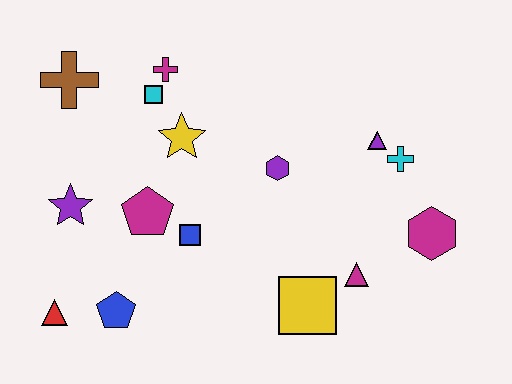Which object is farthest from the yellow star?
The magenta hexagon is farthest from the yellow star.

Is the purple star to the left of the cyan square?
Yes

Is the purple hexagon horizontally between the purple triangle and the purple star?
Yes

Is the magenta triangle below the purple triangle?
Yes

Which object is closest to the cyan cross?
The purple triangle is closest to the cyan cross.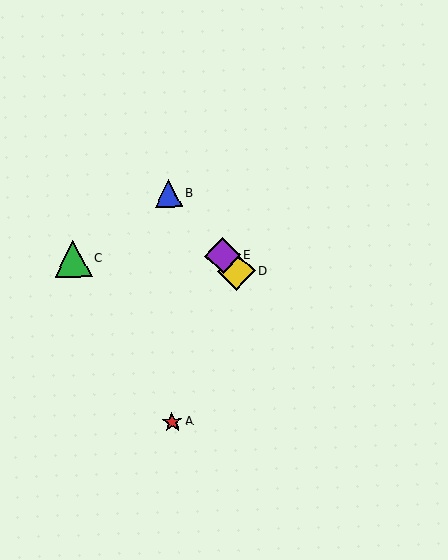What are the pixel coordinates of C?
Object C is at (73, 259).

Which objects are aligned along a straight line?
Objects B, D, E are aligned along a straight line.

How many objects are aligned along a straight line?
3 objects (B, D, E) are aligned along a straight line.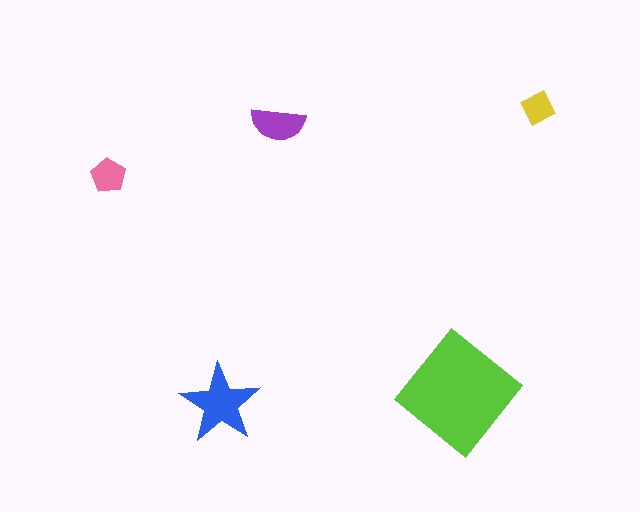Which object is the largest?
The lime diamond.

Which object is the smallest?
The yellow diamond.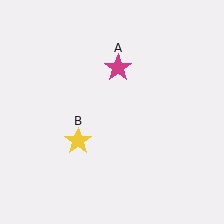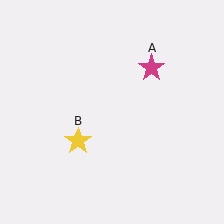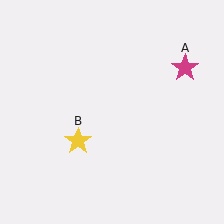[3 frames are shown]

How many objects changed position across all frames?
1 object changed position: magenta star (object A).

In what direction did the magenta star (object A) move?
The magenta star (object A) moved right.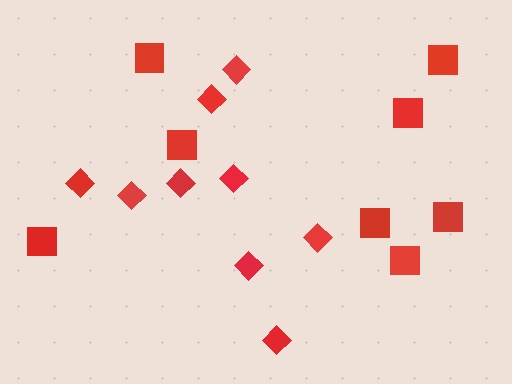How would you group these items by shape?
There are 2 groups: one group of diamonds (9) and one group of squares (8).